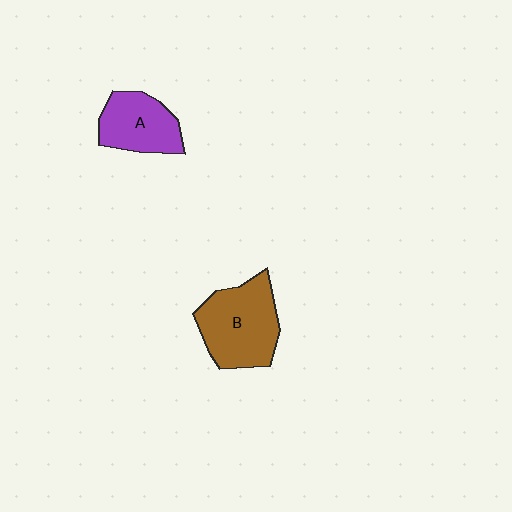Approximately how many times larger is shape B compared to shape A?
Approximately 1.4 times.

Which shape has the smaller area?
Shape A (purple).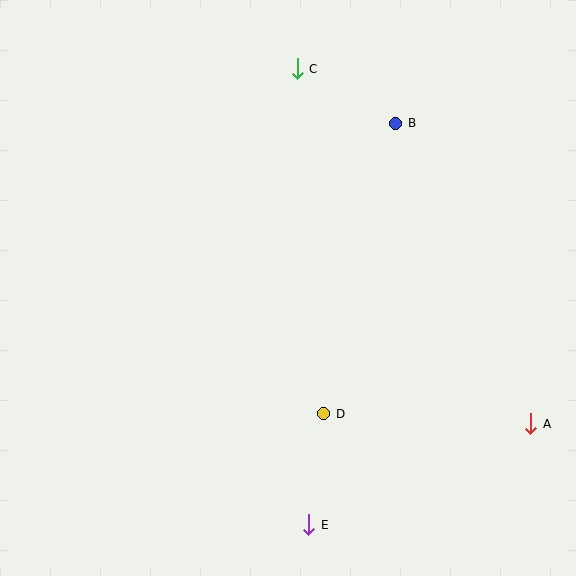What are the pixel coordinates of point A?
Point A is at (531, 424).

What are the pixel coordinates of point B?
Point B is at (396, 123).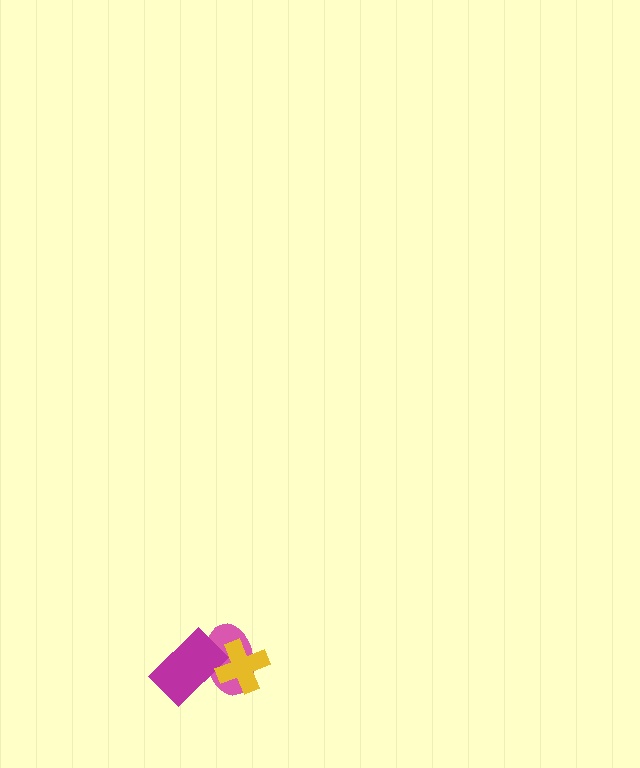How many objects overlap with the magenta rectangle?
2 objects overlap with the magenta rectangle.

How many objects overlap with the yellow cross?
2 objects overlap with the yellow cross.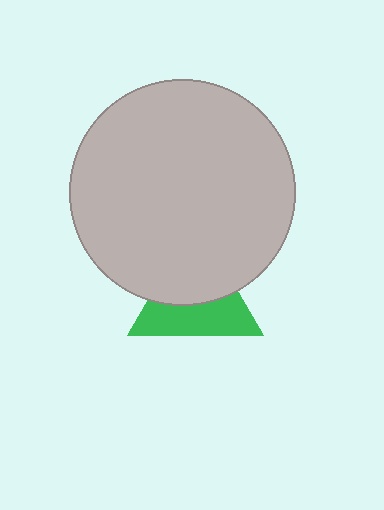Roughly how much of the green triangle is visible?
About half of it is visible (roughly 49%).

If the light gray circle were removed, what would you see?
You would see the complete green triangle.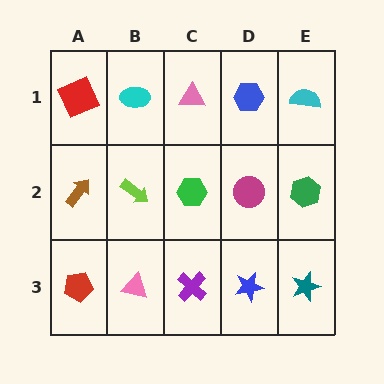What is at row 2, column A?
A brown arrow.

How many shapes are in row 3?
5 shapes.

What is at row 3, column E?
A teal star.